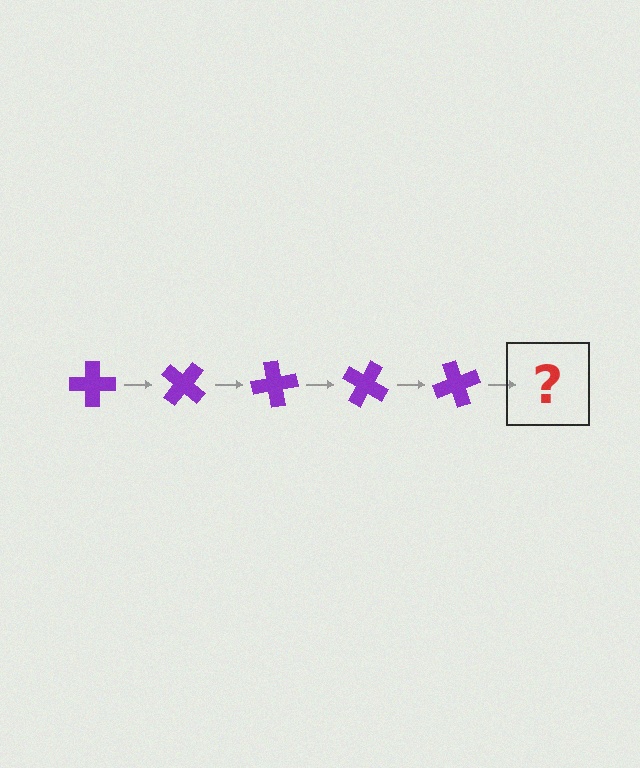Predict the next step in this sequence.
The next step is a purple cross rotated 200 degrees.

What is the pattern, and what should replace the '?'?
The pattern is that the cross rotates 40 degrees each step. The '?' should be a purple cross rotated 200 degrees.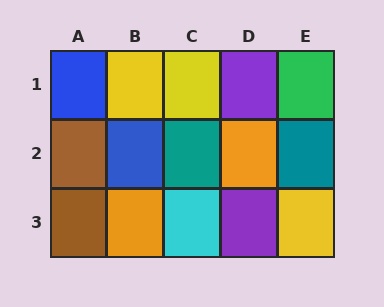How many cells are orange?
2 cells are orange.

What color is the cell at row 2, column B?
Blue.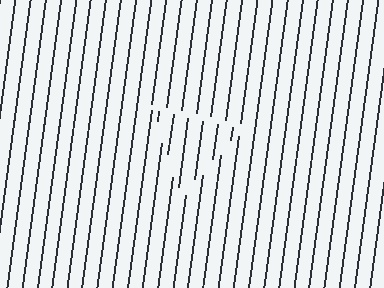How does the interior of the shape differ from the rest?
The interior of the shape contains the same grating, shifted by half a period — the contour is defined by the phase discontinuity where line-ends from the inner and outer gratings abut.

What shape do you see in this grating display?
An illusory triangle. The interior of the shape contains the same grating, shifted by half a period — the contour is defined by the phase discontinuity where line-ends from the inner and outer gratings abut.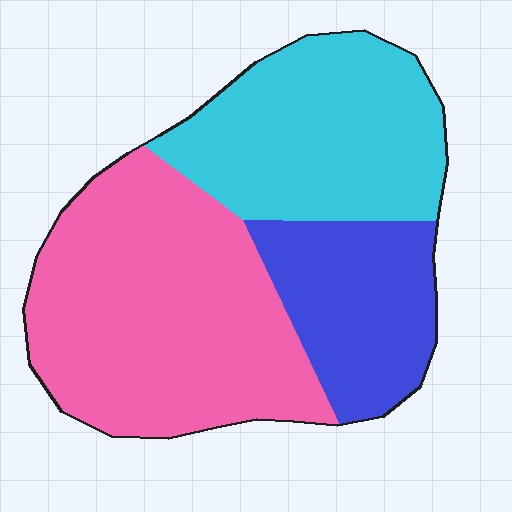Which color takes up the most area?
Pink, at roughly 45%.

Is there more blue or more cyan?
Cyan.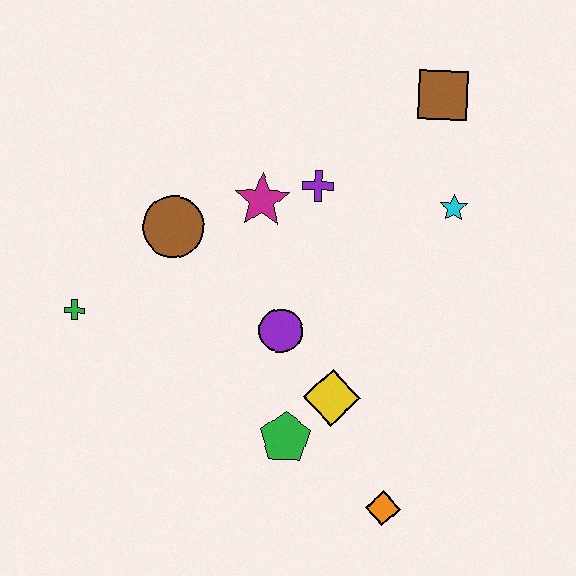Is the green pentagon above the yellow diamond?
No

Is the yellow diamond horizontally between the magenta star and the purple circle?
No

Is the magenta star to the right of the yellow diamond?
No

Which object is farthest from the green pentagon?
The brown square is farthest from the green pentagon.